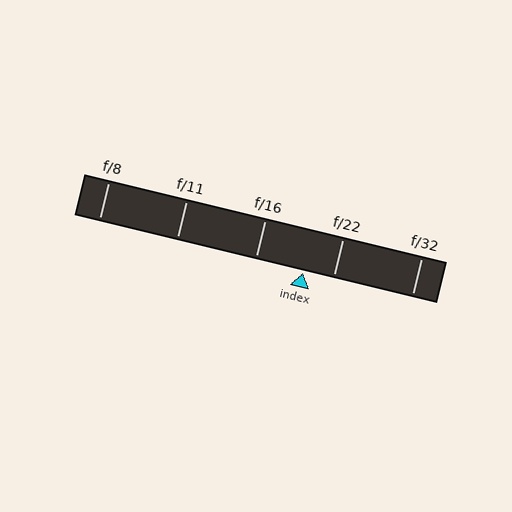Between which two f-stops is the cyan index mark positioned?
The index mark is between f/16 and f/22.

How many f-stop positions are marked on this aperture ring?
There are 5 f-stop positions marked.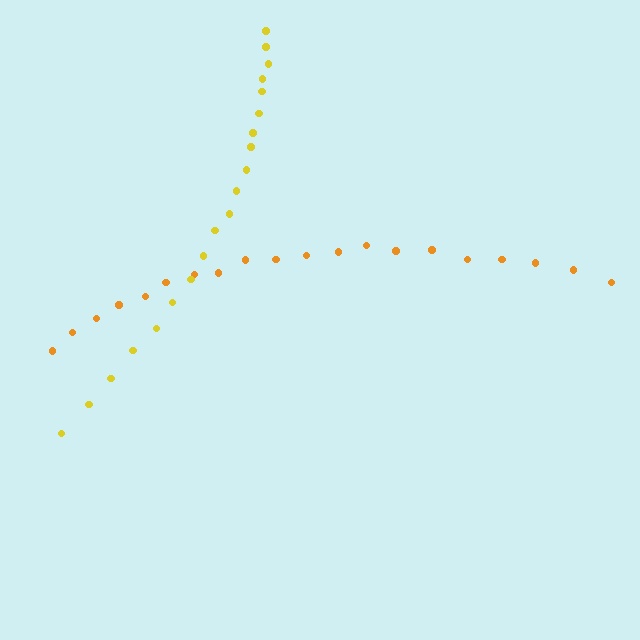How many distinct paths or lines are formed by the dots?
There are 2 distinct paths.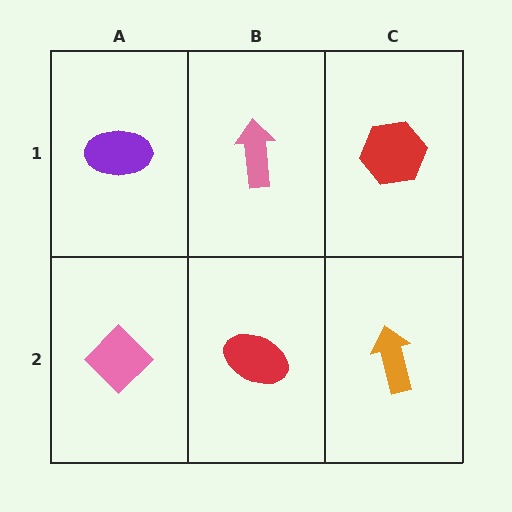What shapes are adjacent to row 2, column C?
A red hexagon (row 1, column C), a red ellipse (row 2, column B).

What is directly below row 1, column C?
An orange arrow.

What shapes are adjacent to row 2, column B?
A pink arrow (row 1, column B), a pink diamond (row 2, column A), an orange arrow (row 2, column C).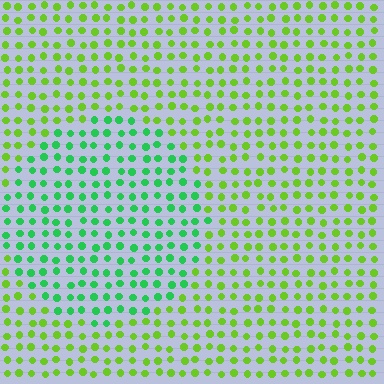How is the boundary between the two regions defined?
The boundary is defined purely by a slight shift in hue (about 43 degrees). Spacing, size, and orientation are identical on both sides.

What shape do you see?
I see a circle.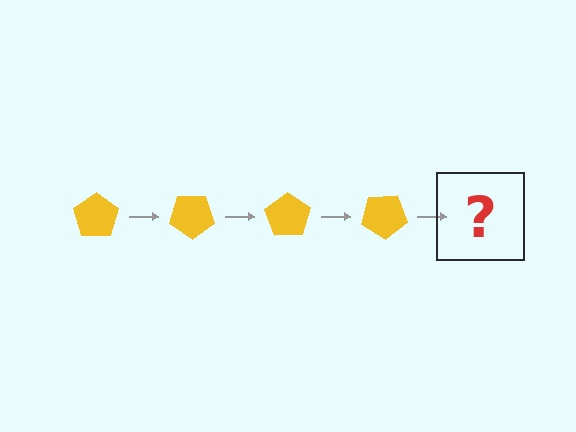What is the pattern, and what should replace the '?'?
The pattern is that the pentagon rotates 35 degrees each step. The '?' should be a yellow pentagon rotated 140 degrees.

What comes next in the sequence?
The next element should be a yellow pentagon rotated 140 degrees.